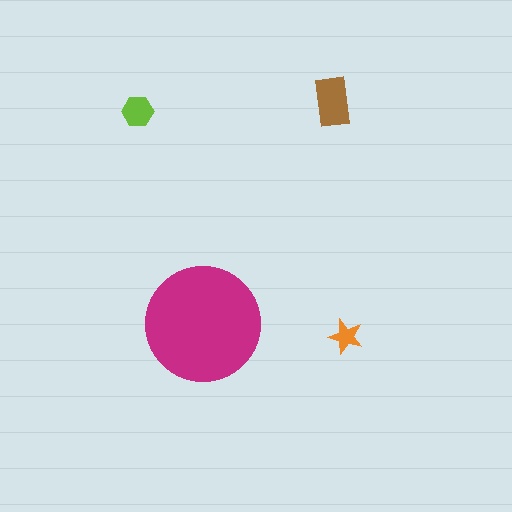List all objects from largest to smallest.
The magenta circle, the brown rectangle, the lime hexagon, the orange star.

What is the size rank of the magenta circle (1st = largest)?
1st.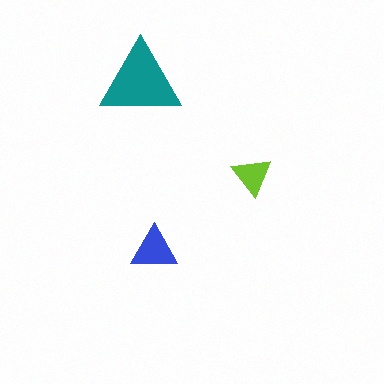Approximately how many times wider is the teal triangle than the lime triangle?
About 2 times wider.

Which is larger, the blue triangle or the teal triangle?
The teal one.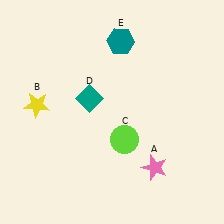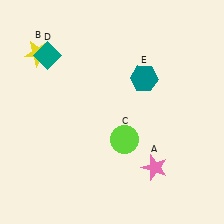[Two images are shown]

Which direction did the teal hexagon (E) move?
The teal hexagon (E) moved down.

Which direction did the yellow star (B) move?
The yellow star (B) moved up.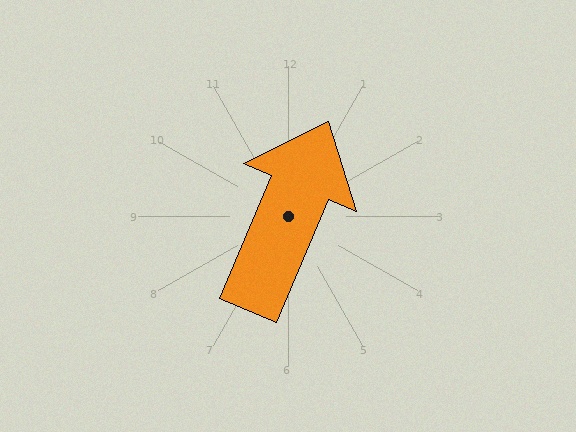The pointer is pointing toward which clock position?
Roughly 1 o'clock.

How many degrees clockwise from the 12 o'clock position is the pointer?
Approximately 23 degrees.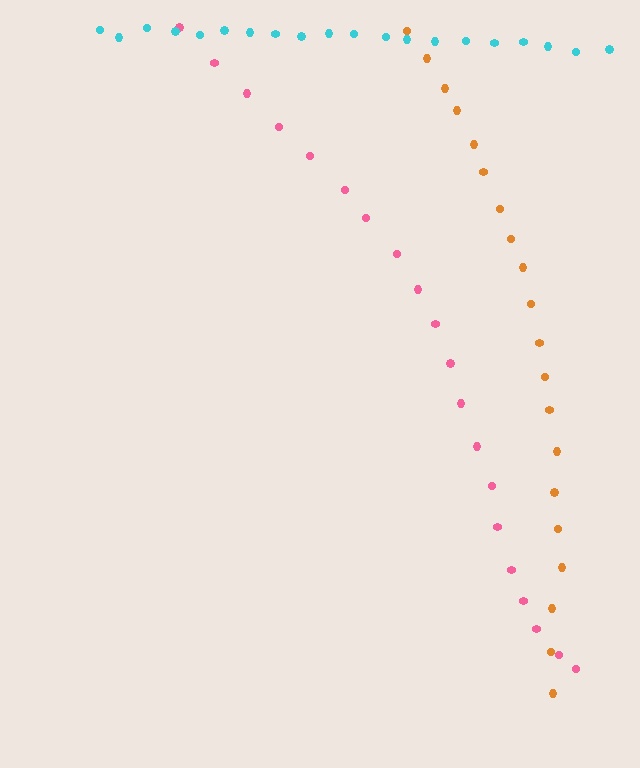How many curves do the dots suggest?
There are 3 distinct paths.